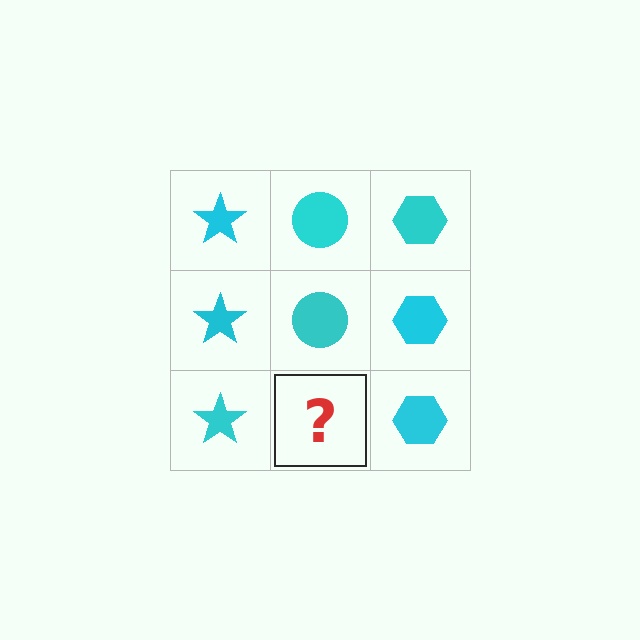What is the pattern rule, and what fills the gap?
The rule is that each column has a consistent shape. The gap should be filled with a cyan circle.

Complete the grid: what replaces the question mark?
The question mark should be replaced with a cyan circle.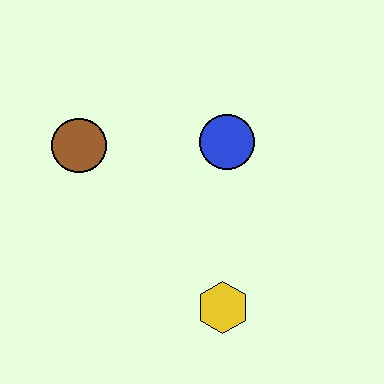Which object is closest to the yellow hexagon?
The blue circle is closest to the yellow hexagon.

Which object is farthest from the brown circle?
The yellow hexagon is farthest from the brown circle.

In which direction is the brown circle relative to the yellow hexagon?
The brown circle is above the yellow hexagon.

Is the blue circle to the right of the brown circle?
Yes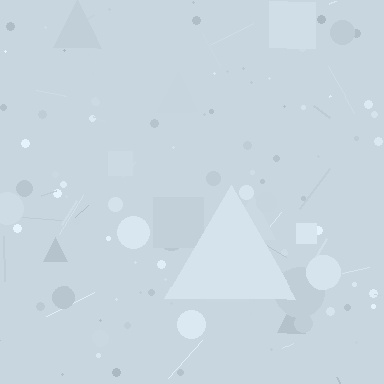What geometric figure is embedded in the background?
A triangle is embedded in the background.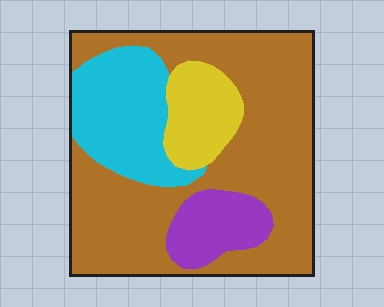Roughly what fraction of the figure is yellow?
Yellow covers around 10% of the figure.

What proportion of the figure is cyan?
Cyan covers 20% of the figure.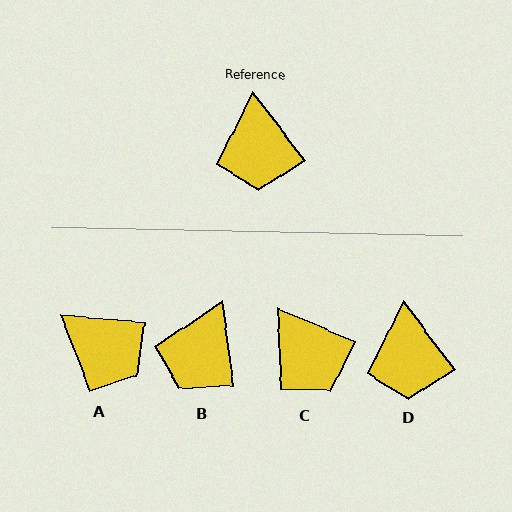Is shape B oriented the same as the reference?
No, it is off by about 29 degrees.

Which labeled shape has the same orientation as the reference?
D.